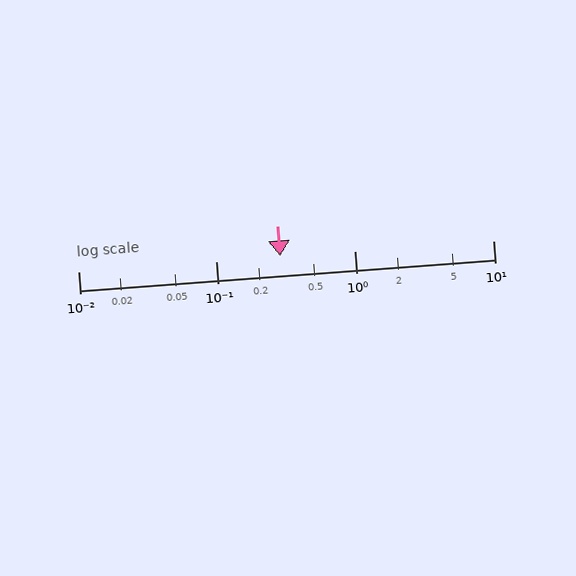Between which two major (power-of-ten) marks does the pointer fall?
The pointer is between 0.1 and 1.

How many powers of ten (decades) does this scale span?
The scale spans 3 decades, from 0.01 to 10.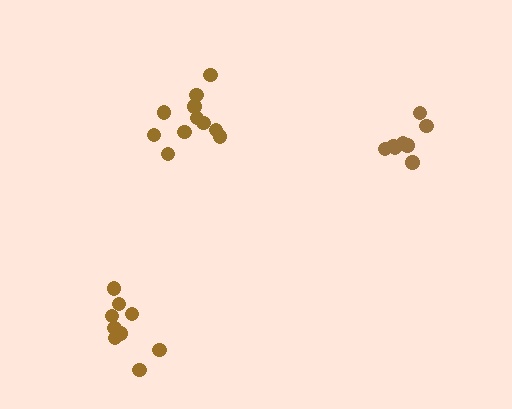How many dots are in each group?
Group 1: 11 dots, Group 2: 8 dots, Group 3: 9 dots (28 total).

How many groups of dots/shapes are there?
There are 3 groups.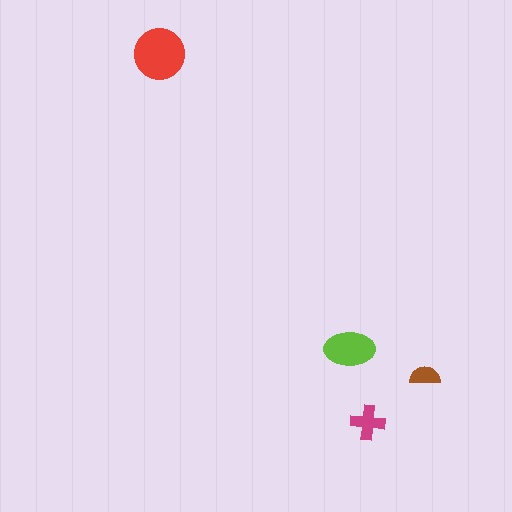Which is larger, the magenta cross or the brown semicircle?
The magenta cross.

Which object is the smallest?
The brown semicircle.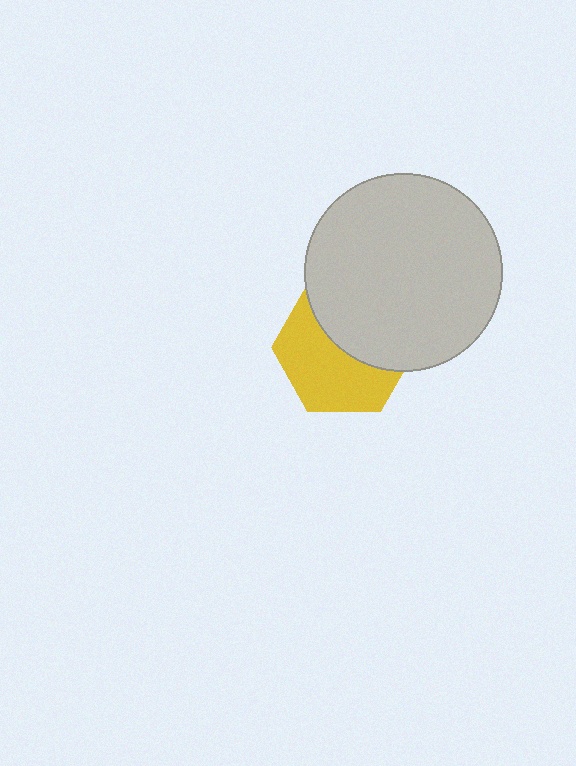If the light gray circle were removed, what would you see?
You would see the complete yellow hexagon.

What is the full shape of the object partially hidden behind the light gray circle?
The partially hidden object is a yellow hexagon.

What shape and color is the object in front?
The object in front is a light gray circle.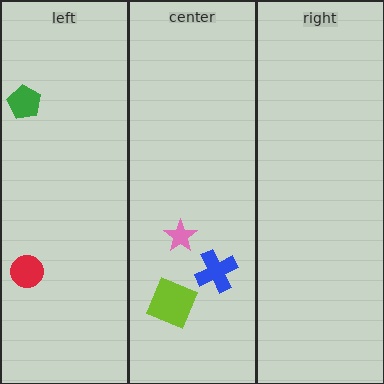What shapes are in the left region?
The red circle, the green pentagon.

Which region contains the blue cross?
The center region.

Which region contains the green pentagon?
The left region.